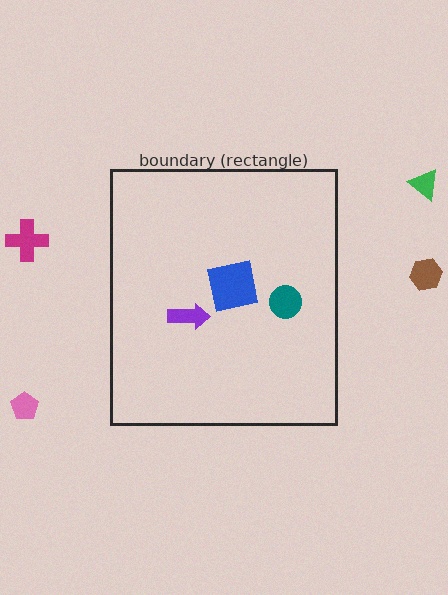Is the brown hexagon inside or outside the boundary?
Outside.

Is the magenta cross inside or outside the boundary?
Outside.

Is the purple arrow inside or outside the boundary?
Inside.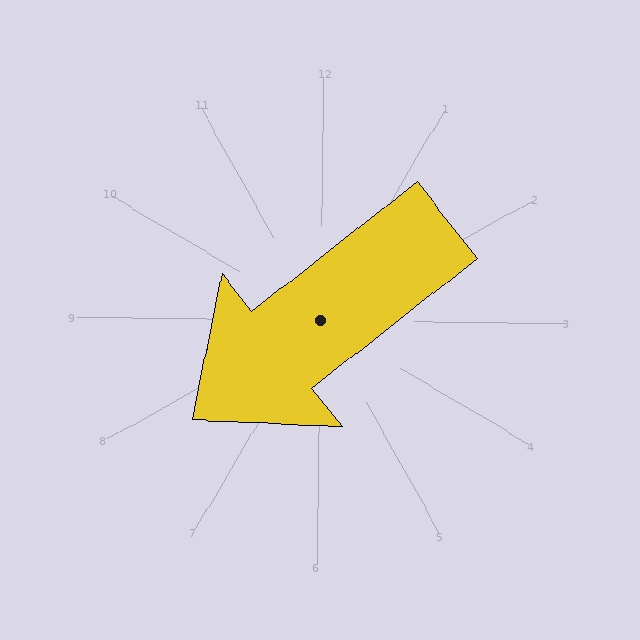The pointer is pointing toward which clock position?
Roughly 8 o'clock.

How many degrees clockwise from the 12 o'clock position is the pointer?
Approximately 231 degrees.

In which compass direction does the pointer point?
Southwest.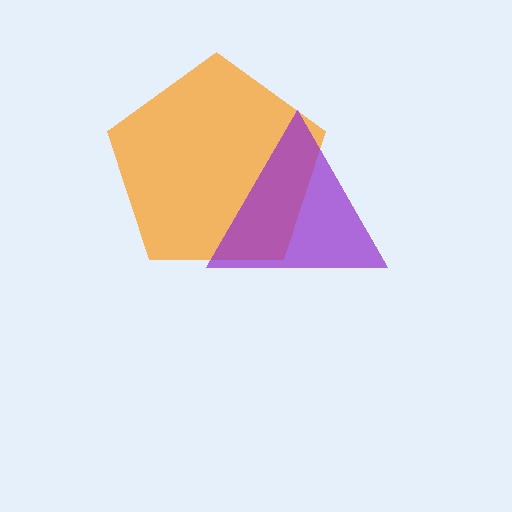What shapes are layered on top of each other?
The layered shapes are: an orange pentagon, a purple triangle.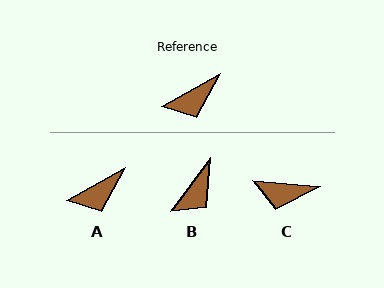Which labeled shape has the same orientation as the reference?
A.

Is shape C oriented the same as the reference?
No, it is off by about 33 degrees.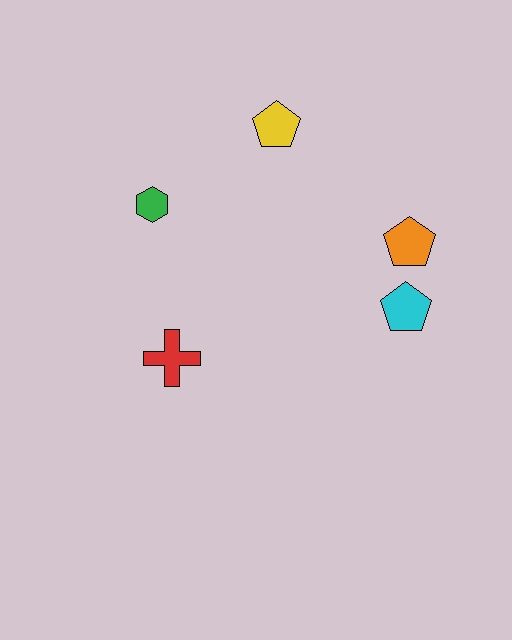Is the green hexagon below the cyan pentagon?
No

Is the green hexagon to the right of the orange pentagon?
No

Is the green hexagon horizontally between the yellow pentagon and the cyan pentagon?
No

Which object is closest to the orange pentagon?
The cyan pentagon is closest to the orange pentagon.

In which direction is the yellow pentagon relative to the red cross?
The yellow pentagon is above the red cross.